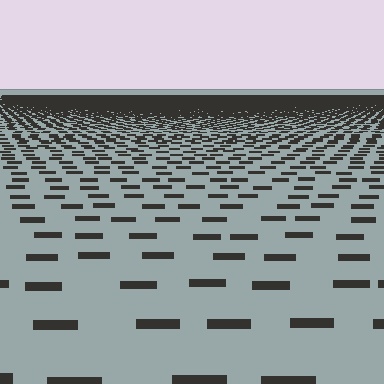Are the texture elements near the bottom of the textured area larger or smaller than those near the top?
Larger. Near the bottom, elements are closer to the viewer and appear at a bigger on-screen size.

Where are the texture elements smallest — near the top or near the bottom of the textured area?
Near the top.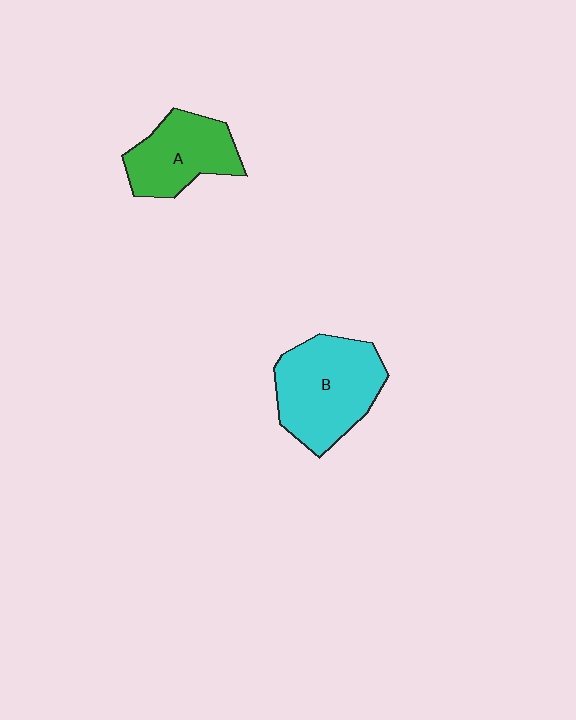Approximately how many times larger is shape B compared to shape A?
Approximately 1.4 times.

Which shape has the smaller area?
Shape A (green).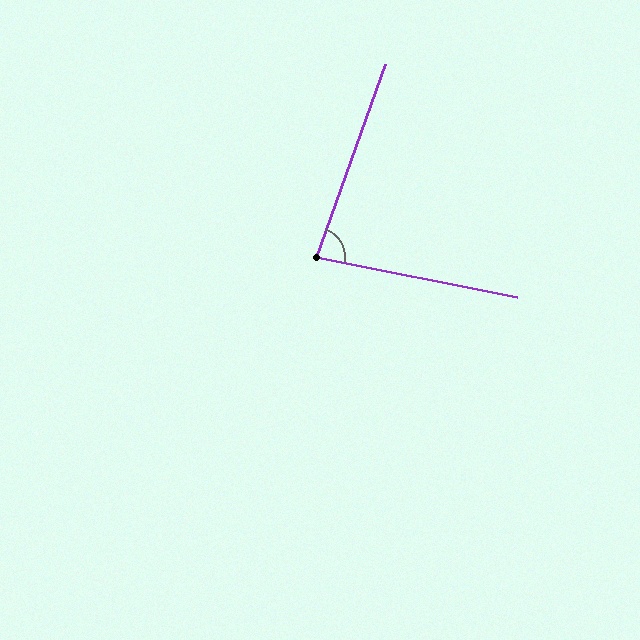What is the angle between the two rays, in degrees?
Approximately 82 degrees.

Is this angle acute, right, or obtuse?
It is acute.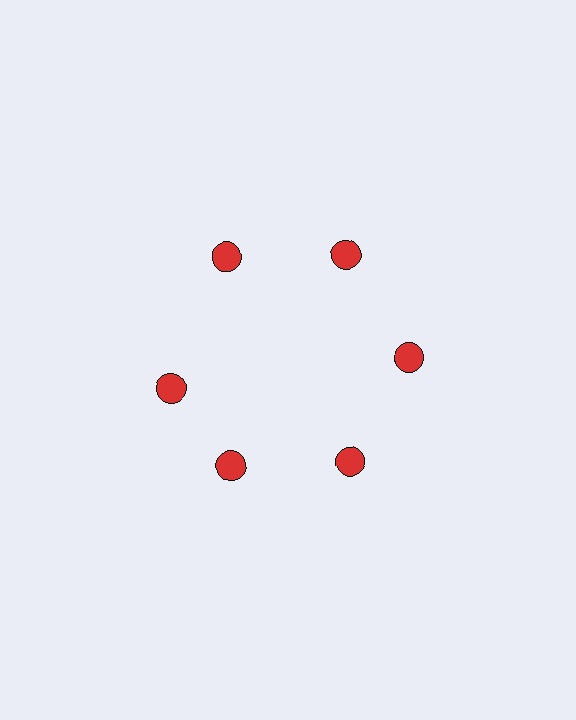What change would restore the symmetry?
The symmetry would be restored by rotating it back into even spacing with its neighbors so that all 6 circles sit at equal angles and equal distance from the center.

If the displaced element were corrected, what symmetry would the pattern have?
It would have 6-fold rotational symmetry — the pattern would map onto itself every 60 degrees.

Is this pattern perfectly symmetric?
No. The 6 red circles are arranged in a ring, but one element near the 9 o'clock position is rotated out of alignment along the ring, breaking the 6-fold rotational symmetry.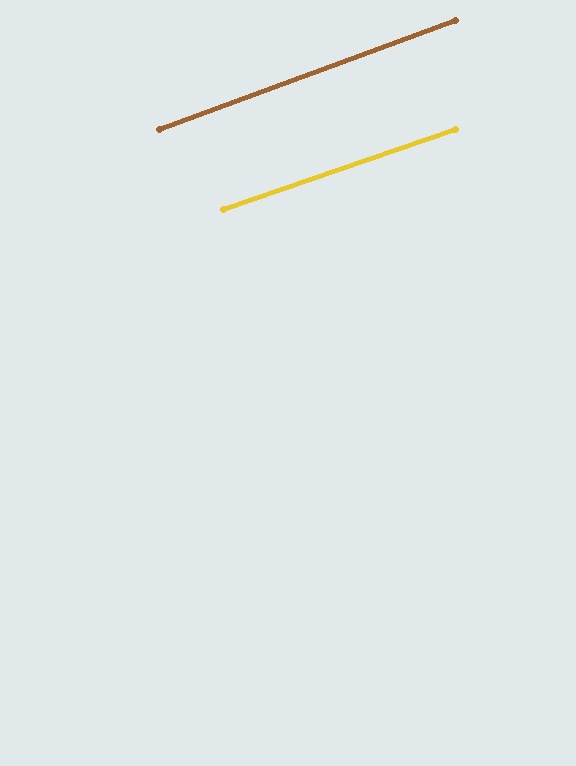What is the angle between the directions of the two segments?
Approximately 1 degree.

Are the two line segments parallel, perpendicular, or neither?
Parallel — their directions differ by only 1.2°.